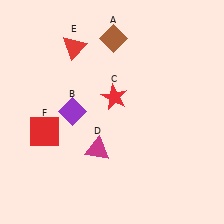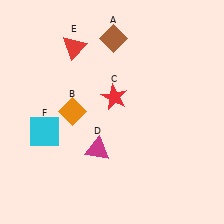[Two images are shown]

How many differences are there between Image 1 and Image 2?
There are 2 differences between the two images.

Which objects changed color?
B changed from purple to orange. F changed from red to cyan.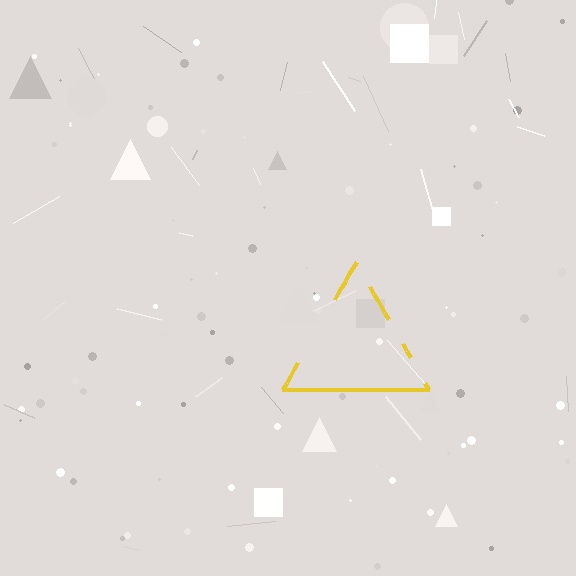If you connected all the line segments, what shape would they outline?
They would outline a triangle.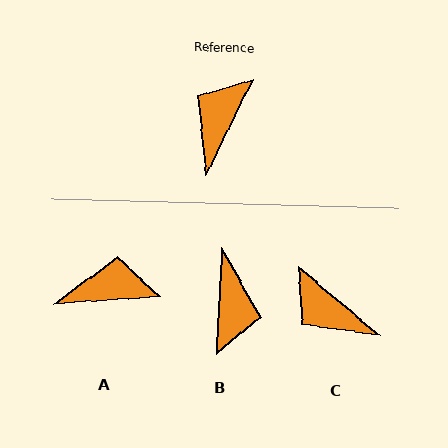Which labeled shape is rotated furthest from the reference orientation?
B, about 157 degrees away.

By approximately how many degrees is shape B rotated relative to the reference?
Approximately 157 degrees clockwise.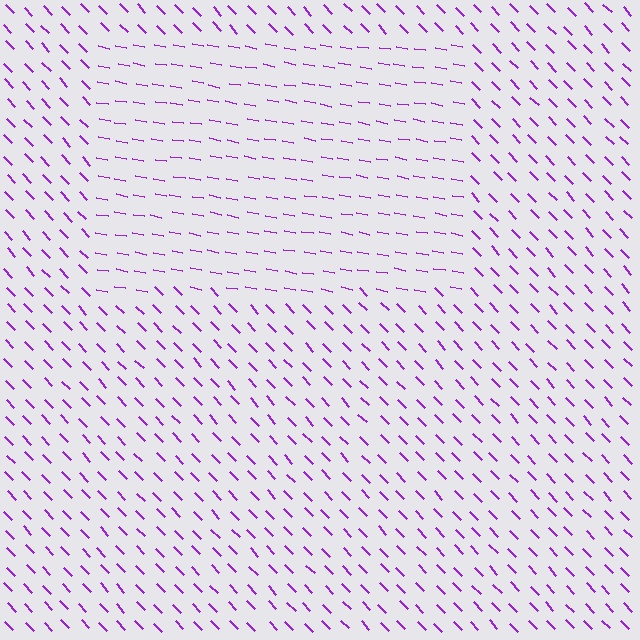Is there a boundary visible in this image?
Yes, there is a texture boundary formed by a change in line orientation.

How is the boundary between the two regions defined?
The boundary is defined purely by a change in line orientation (approximately 36 degrees difference). All lines are the same color and thickness.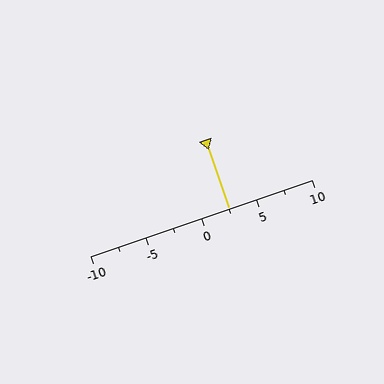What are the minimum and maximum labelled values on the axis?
The axis runs from -10 to 10.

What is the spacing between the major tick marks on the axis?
The major ticks are spaced 5 apart.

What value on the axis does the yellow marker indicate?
The marker indicates approximately 2.5.